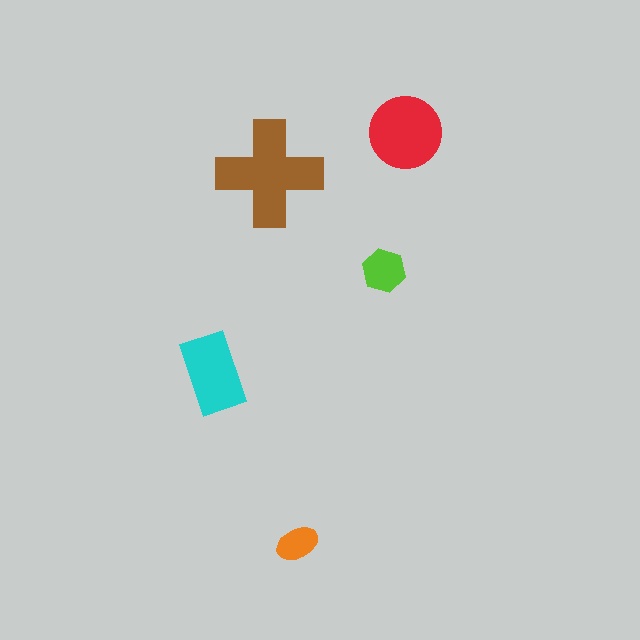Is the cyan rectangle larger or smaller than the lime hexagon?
Larger.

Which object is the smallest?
The orange ellipse.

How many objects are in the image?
There are 5 objects in the image.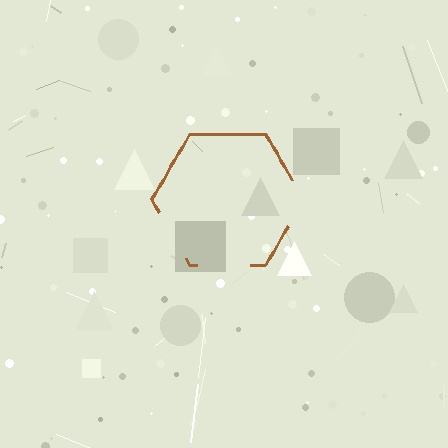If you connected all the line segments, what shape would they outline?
They would outline a hexagon.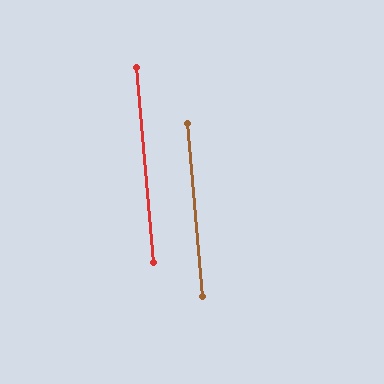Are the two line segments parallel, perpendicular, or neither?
Parallel — their directions differ by only 0.0°.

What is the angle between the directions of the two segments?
Approximately 0 degrees.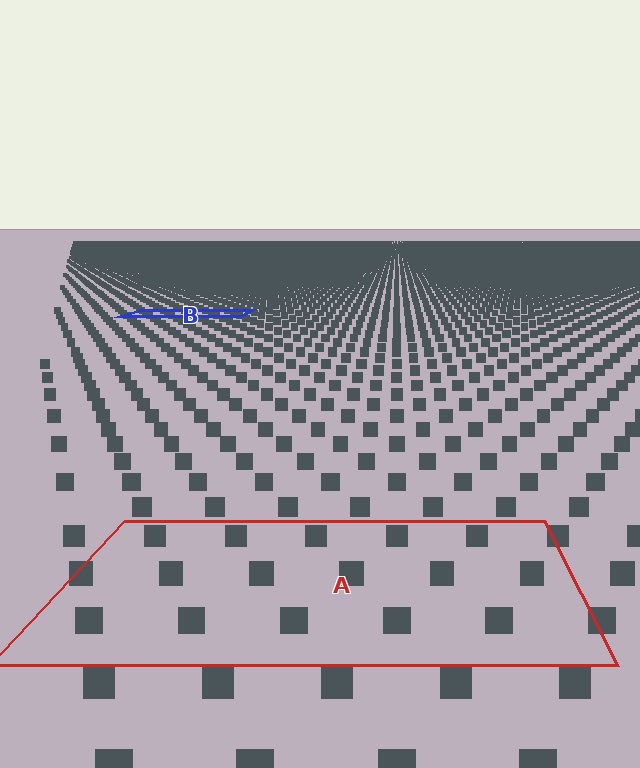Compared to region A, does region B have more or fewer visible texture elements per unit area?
Region B has more texture elements per unit area — they are packed more densely because it is farther away.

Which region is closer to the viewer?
Region A is closer. The texture elements there are larger and more spread out.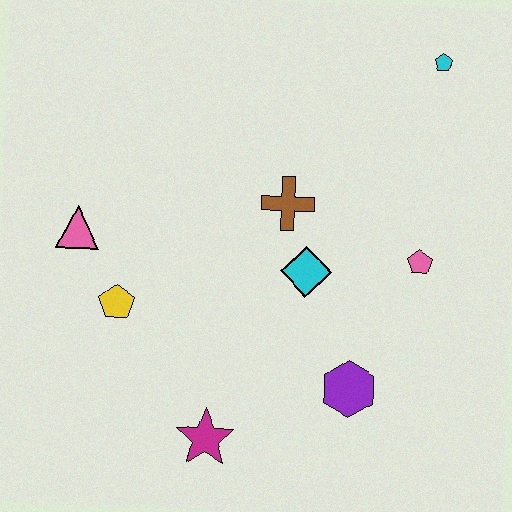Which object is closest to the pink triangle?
The yellow pentagon is closest to the pink triangle.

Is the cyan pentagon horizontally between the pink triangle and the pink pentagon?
No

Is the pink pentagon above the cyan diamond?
Yes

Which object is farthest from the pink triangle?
The cyan pentagon is farthest from the pink triangle.